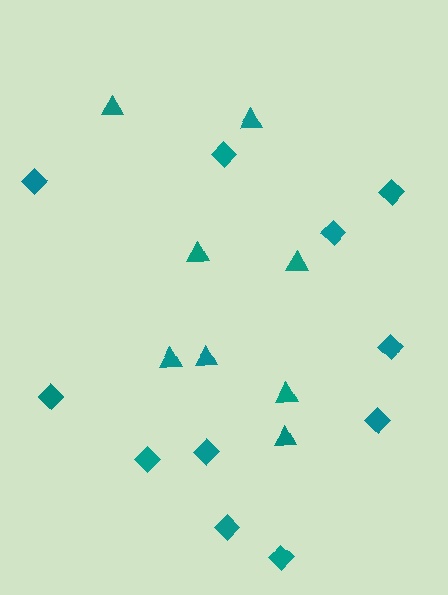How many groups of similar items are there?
There are 2 groups: one group of triangles (8) and one group of diamonds (11).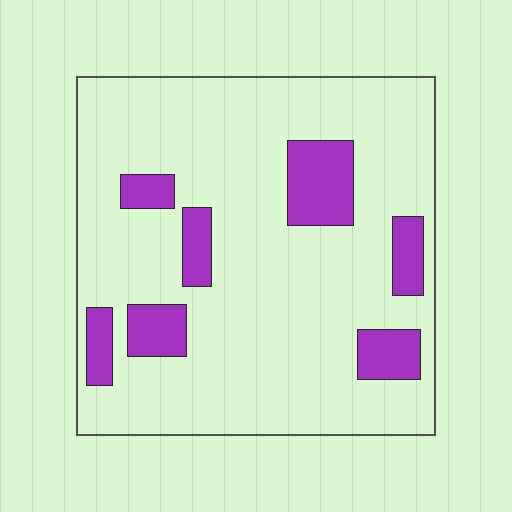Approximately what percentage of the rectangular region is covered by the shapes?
Approximately 15%.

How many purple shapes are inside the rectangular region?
7.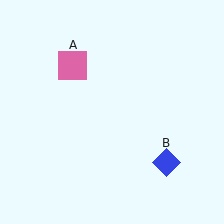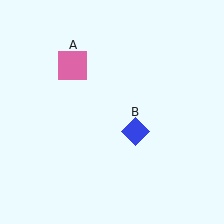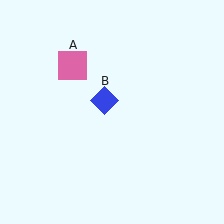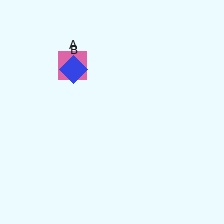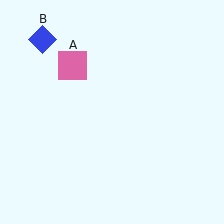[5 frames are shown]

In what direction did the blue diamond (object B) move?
The blue diamond (object B) moved up and to the left.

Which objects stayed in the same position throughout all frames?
Pink square (object A) remained stationary.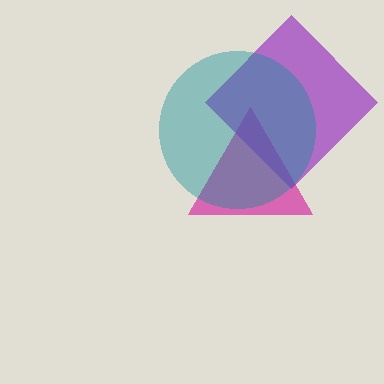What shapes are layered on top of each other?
The layered shapes are: a magenta triangle, a purple diamond, a teal circle.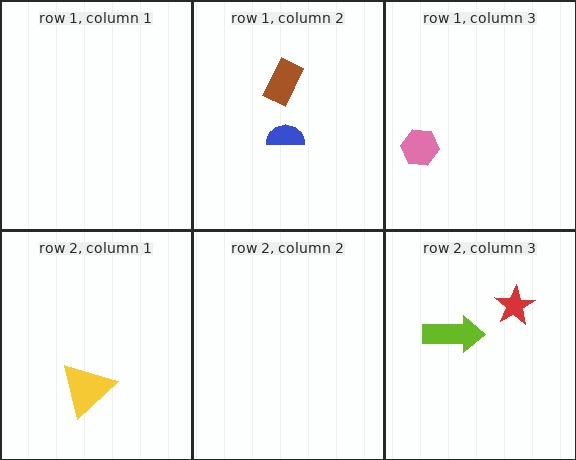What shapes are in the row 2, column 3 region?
The lime arrow, the red star.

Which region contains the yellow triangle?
The row 2, column 1 region.